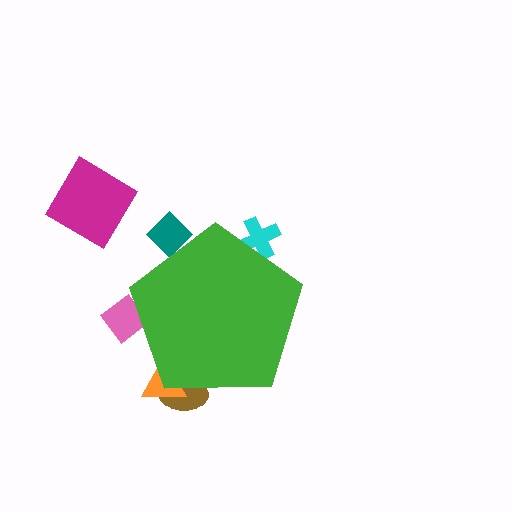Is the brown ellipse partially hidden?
Yes, the brown ellipse is partially hidden behind the green pentagon.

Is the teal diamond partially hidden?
Yes, the teal diamond is partially hidden behind the green pentagon.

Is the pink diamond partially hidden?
Yes, the pink diamond is partially hidden behind the green pentagon.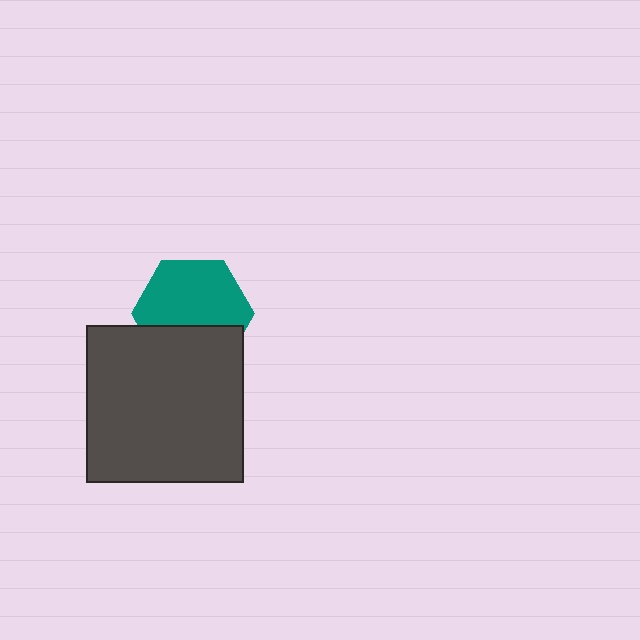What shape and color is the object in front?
The object in front is a dark gray square.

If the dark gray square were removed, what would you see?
You would see the complete teal hexagon.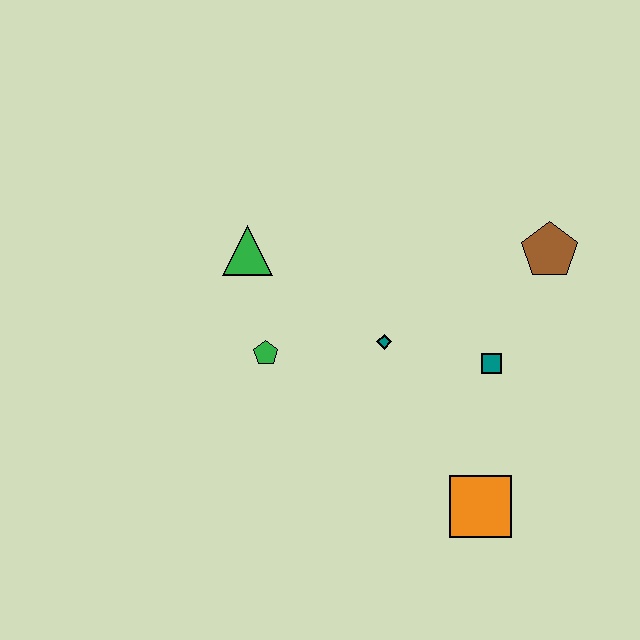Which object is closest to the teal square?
The teal diamond is closest to the teal square.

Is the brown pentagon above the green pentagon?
Yes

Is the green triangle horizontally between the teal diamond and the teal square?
No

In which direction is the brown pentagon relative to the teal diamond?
The brown pentagon is to the right of the teal diamond.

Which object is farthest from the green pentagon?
The brown pentagon is farthest from the green pentagon.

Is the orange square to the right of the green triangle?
Yes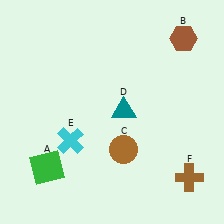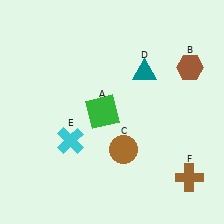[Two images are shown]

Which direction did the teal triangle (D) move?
The teal triangle (D) moved up.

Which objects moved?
The objects that moved are: the green square (A), the brown hexagon (B), the teal triangle (D).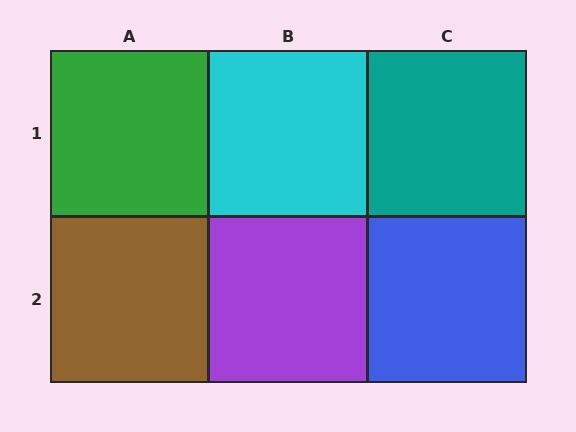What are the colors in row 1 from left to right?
Green, cyan, teal.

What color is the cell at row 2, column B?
Purple.